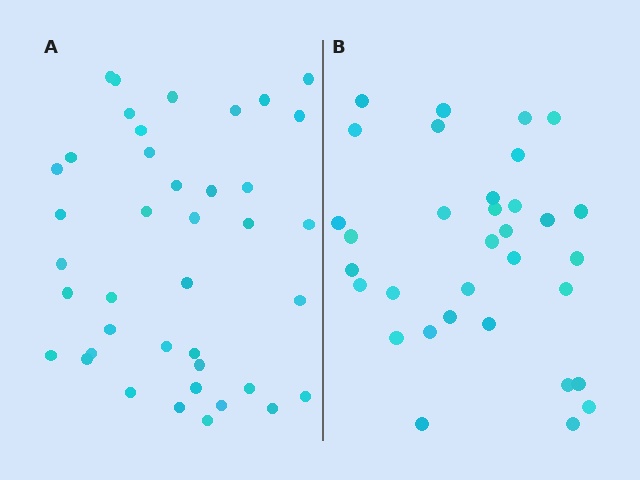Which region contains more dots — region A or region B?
Region A (the left region) has more dots.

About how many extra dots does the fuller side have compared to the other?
Region A has roughly 8 or so more dots than region B.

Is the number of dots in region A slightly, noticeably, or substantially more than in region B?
Region A has only slightly more — the two regions are fairly close. The ratio is roughly 1.2 to 1.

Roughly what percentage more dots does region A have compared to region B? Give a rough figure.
About 20% more.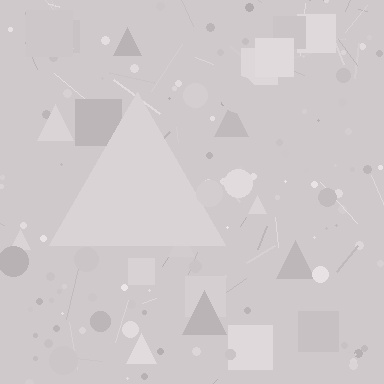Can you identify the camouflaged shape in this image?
The camouflaged shape is a triangle.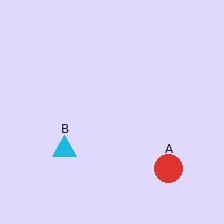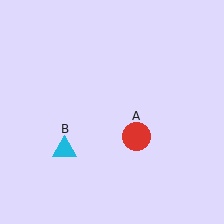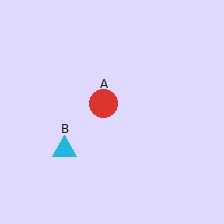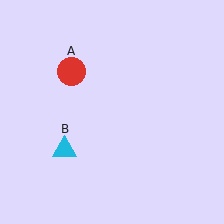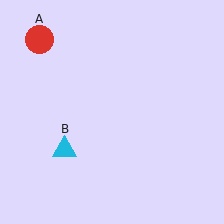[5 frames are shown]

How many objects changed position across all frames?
1 object changed position: red circle (object A).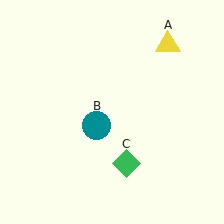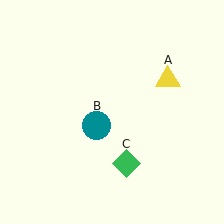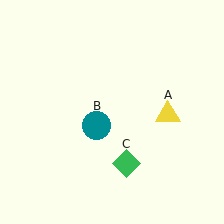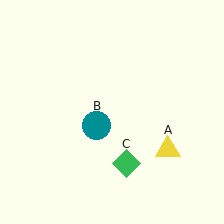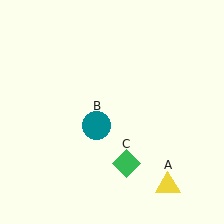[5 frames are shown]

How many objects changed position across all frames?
1 object changed position: yellow triangle (object A).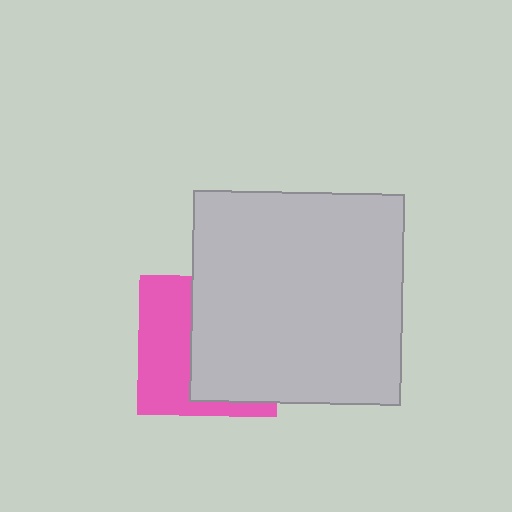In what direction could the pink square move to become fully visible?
The pink square could move left. That would shift it out from behind the light gray square entirely.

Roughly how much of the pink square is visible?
A small part of it is visible (roughly 43%).